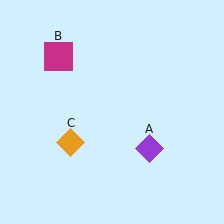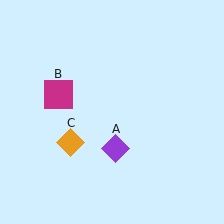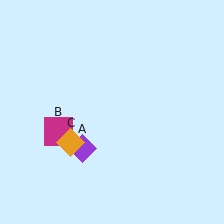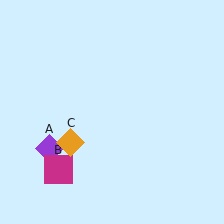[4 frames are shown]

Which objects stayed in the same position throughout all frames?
Orange diamond (object C) remained stationary.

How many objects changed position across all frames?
2 objects changed position: purple diamond (object A), magenta square (object B).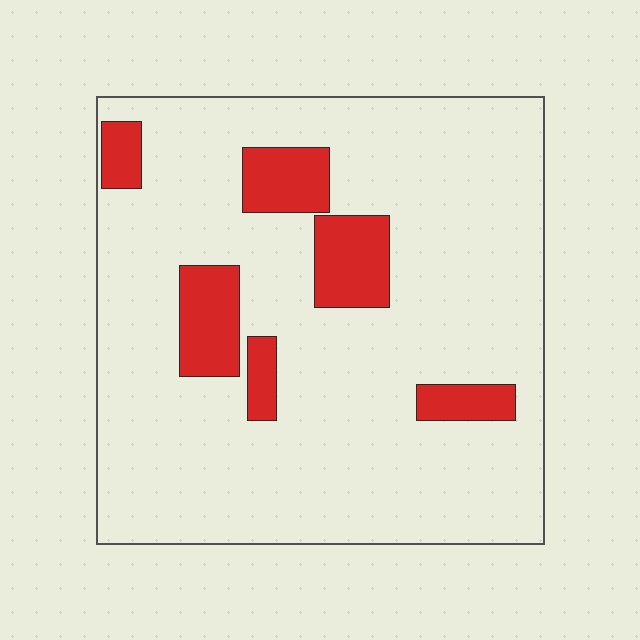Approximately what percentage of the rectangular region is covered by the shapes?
Approximately 15%.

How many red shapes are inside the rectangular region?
6.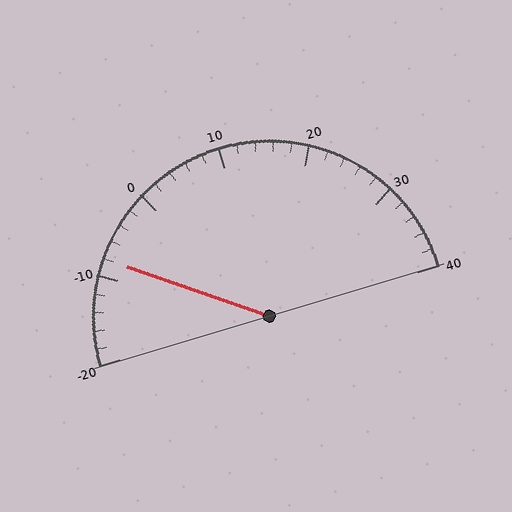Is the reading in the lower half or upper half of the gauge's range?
The reading is in the lower half of the range (-20 to 40).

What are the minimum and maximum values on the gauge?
The gauge ranges from -20 to 40.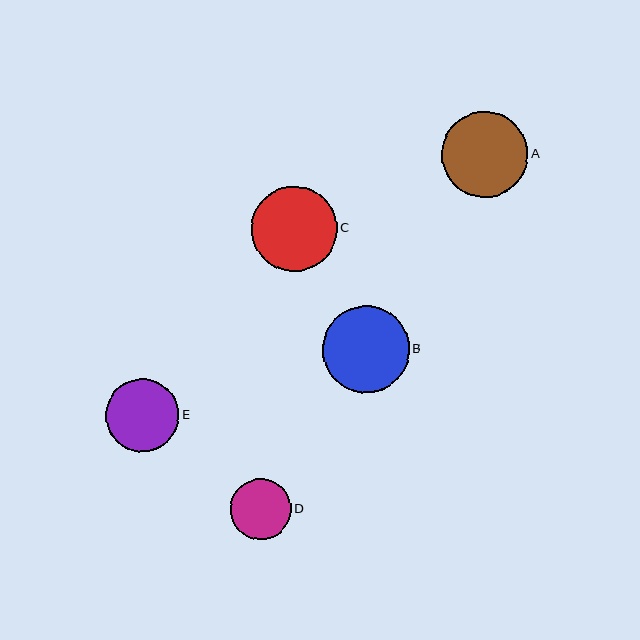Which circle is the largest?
Circle B is the largest with a size of approximately 87 pixels.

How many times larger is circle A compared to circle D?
Circle A is approximately 1.4 times the size of circle D.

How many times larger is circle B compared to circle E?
Circle B is approximately 1.2 times the size of circle E.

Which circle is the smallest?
Circle D is the smallest with a size of approximately 61 pixels.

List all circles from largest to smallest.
From largest to smallest: B, A, C, E, D.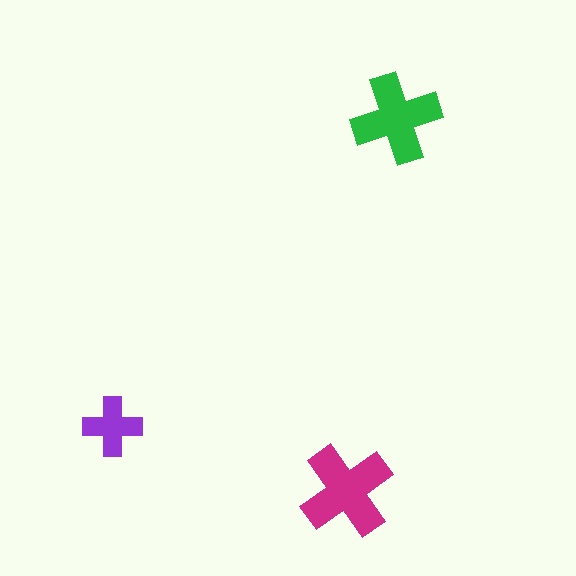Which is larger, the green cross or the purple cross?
The green one.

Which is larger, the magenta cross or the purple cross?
The magenta one.